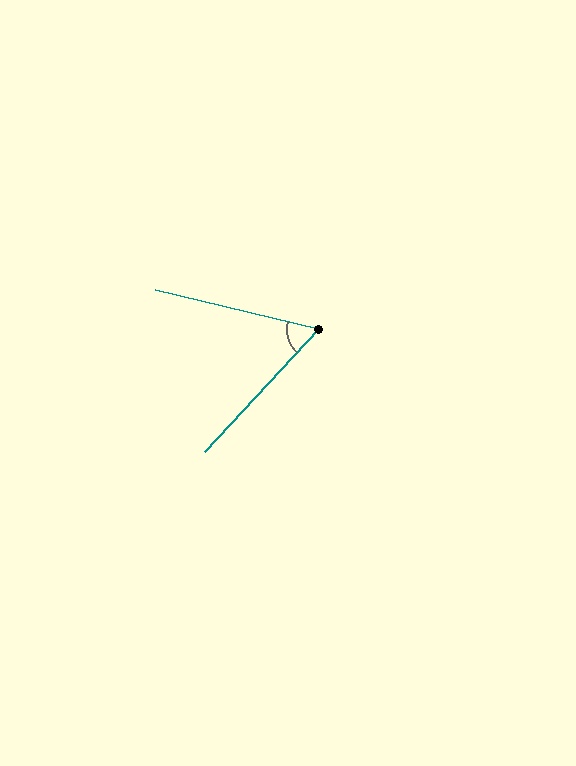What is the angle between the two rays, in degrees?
Approximately 61 degrees.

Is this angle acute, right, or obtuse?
It is acute.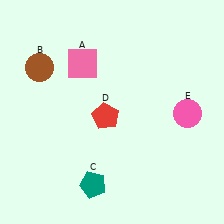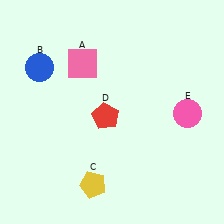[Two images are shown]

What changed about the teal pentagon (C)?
In Image 1, C is teal. In Image 2, it changed to yellow.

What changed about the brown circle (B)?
In Image 1, B is brown. In Image 2, it changed to blue.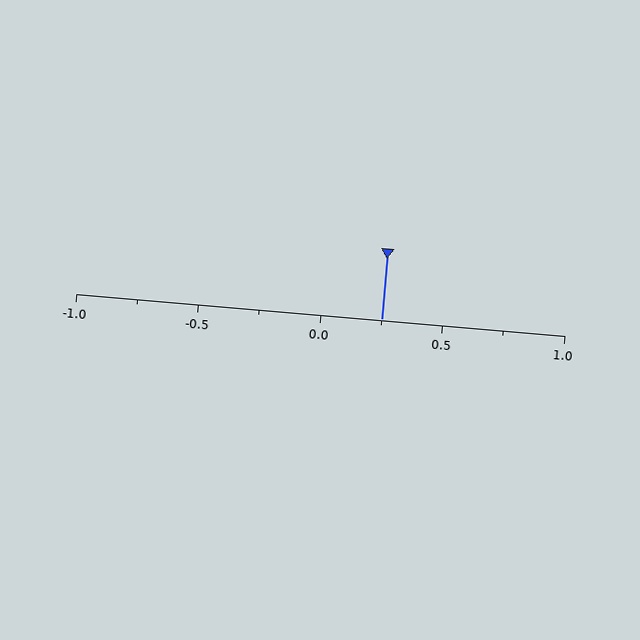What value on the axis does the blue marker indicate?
The marker indicates approximately 0.25.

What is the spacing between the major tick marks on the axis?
The major ticks are spaced 0.5 apart.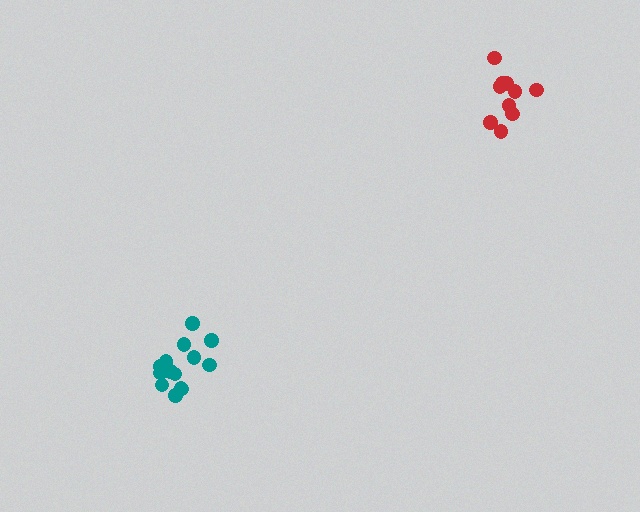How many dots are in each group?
Group 1: 10 dots, Group 2: 14 dots (24 total).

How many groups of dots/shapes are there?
There are 2 groups.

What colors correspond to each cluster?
The clusters are colored: red, teal.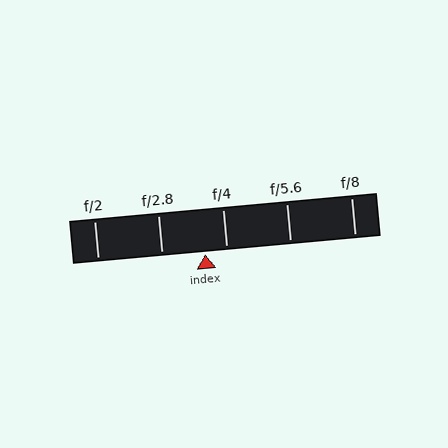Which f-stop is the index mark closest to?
The index mark is closest to f/4.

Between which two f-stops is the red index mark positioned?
The index mark is between f/2.8 and f/4.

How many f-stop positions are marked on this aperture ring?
There are 5 f-stop positions marked.